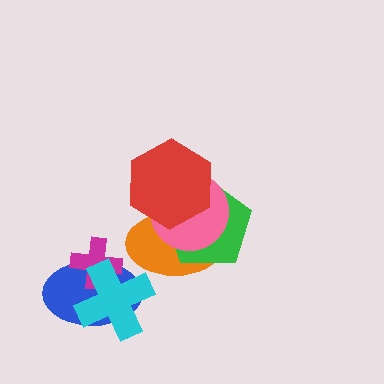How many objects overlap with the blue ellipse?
2 objects overlap with the blue ellipse.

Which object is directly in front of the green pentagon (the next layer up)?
The pink circle is directly in front of the green pentagon.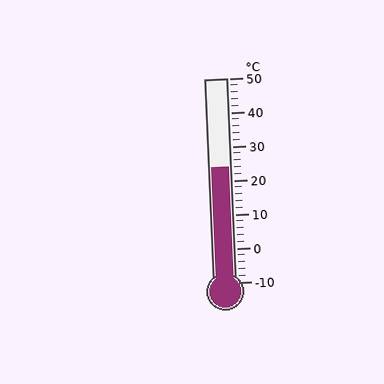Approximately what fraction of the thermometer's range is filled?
The thermometer is filled to approximately 55% of its range.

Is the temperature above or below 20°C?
The temperature is above 20°C.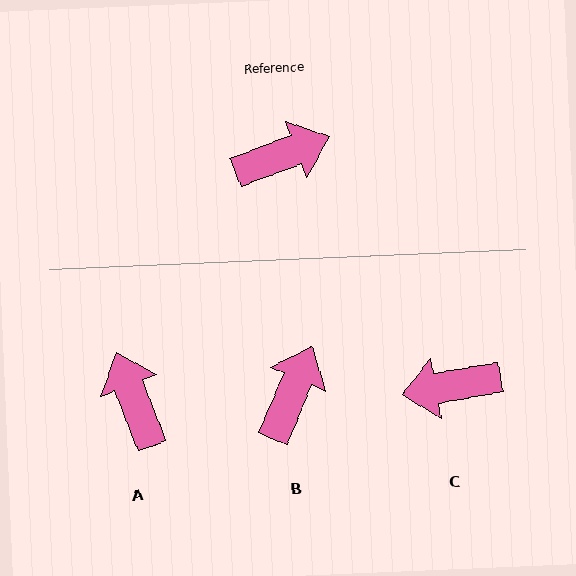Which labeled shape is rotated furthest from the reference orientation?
C, about 169 degrees away.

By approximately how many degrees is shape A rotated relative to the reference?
Approximately 90 degrees counter-clockwise.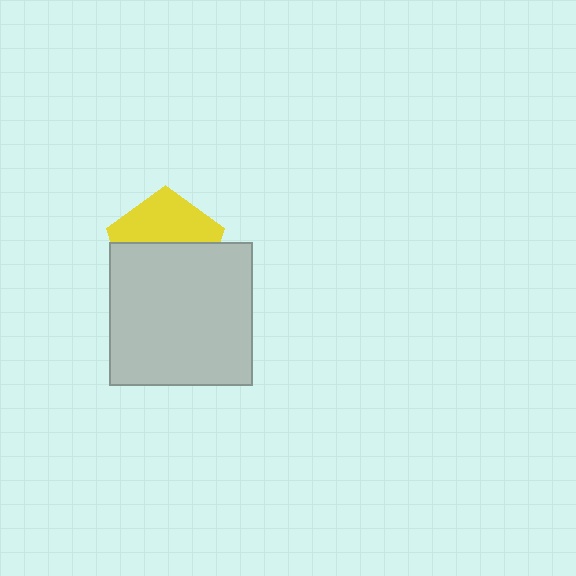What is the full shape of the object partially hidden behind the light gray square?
The partially hidden object is a yellow pentagon.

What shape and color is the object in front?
The object in front is a light gray square.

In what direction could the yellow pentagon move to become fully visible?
The yellow pentagon could move up. That would shift it out from behind the light gray square entirely.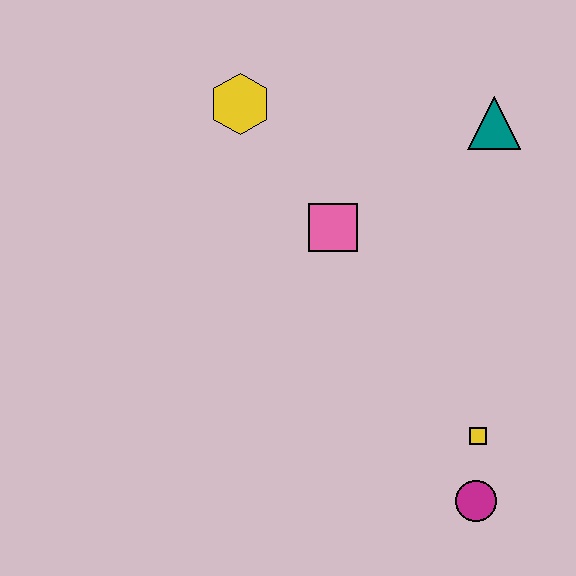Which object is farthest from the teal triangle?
The magenta circle is farthest from the teal triangle.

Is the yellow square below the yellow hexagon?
Yes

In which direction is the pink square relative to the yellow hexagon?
The pink square is below the yellow hexagon.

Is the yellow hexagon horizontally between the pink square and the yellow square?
No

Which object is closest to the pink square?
The yellow hexagon is closest to the pink square.